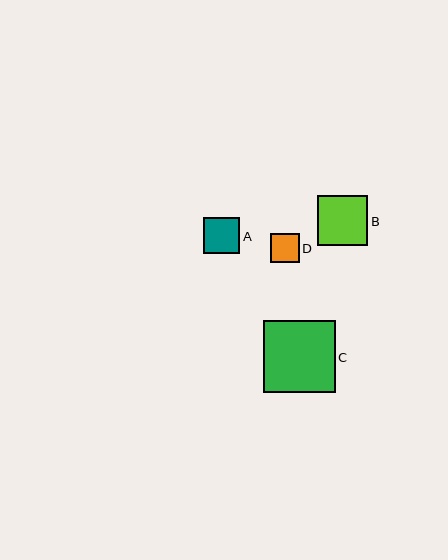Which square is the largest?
Square C is the largest with a size of approximately 72 pixels.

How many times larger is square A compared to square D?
Square A is approximately 1.3 times the size of square D.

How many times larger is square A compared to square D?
Square A is approximately 1.3 times the size of square D.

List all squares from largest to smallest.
From largest to smallest: C, B, A, D.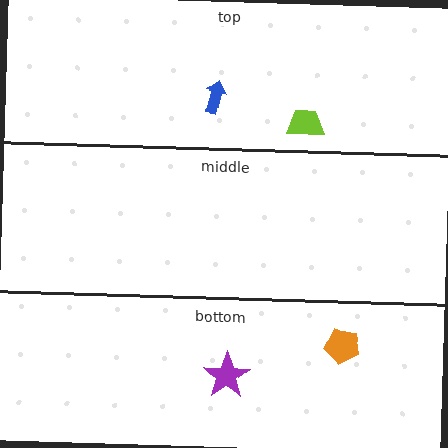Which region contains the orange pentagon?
The bottom region.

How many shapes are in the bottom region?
2.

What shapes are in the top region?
The blue arrow, the lime trapezoid.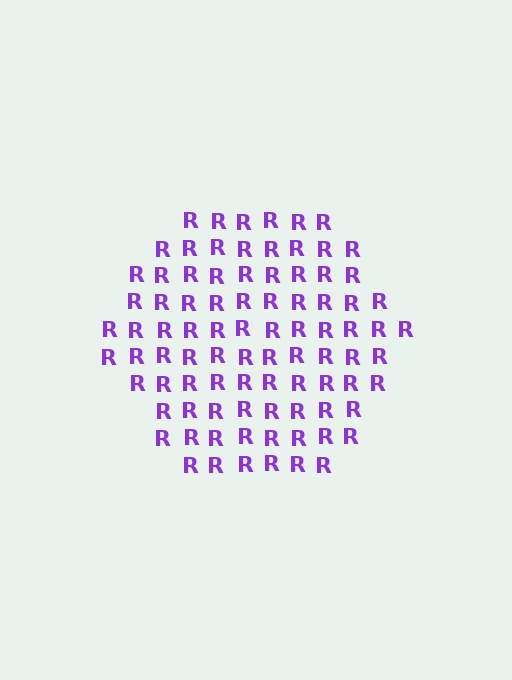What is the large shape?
The large shape is a hexagon.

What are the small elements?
The small elements are letter R's.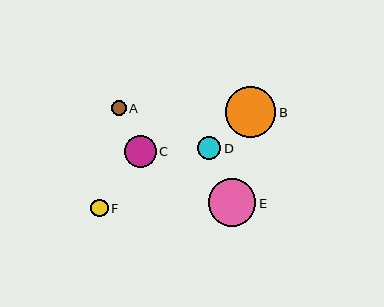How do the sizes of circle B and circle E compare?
Circle B and circle E are approximately the same size.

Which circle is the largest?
Circle B is the largest with a size of approximately 51 pixels.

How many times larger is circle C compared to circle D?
Circle C is approximately 1.4 times the size of circle D.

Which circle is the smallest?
Circle A is the smallest with a size of approximately 15 pixels.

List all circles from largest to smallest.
From largest to smallest: B, E, C, D, F, A.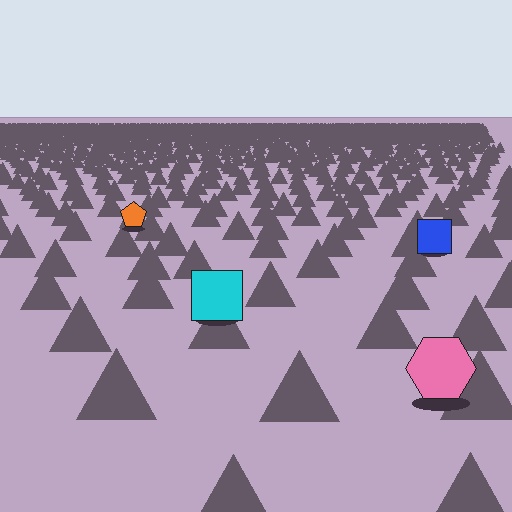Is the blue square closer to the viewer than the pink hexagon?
No. The pink hexagon is closer — you can tell from the texture gradient: the ground texture is coarser near it.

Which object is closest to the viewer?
The pink hexagon is closest. The texture marks near it are larger and more spread out.